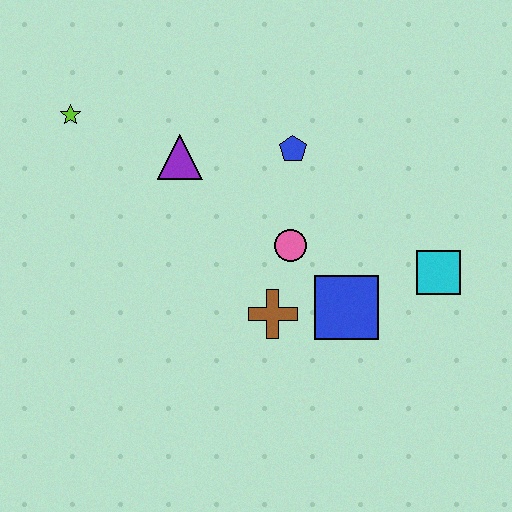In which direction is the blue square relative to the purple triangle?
The blue square is to the right of the purple triangle.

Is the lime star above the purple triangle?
Yes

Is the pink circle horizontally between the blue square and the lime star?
Yes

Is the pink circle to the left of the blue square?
Yes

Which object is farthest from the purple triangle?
The cyan square is farthest from the purple triangle.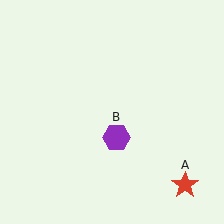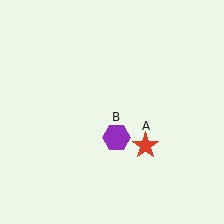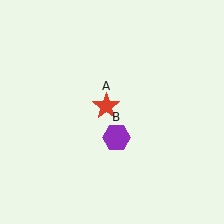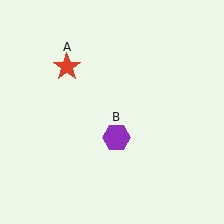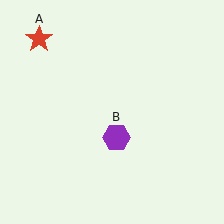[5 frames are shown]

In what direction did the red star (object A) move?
The red star (object A) moved up and to the left.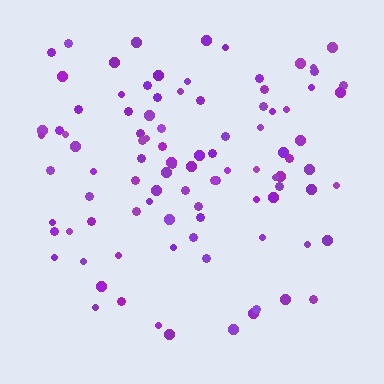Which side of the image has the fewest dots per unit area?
The bottom.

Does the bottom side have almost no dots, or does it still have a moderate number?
Still a moderate number, just noticeably fewer than the top.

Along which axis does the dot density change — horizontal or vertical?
Vertical.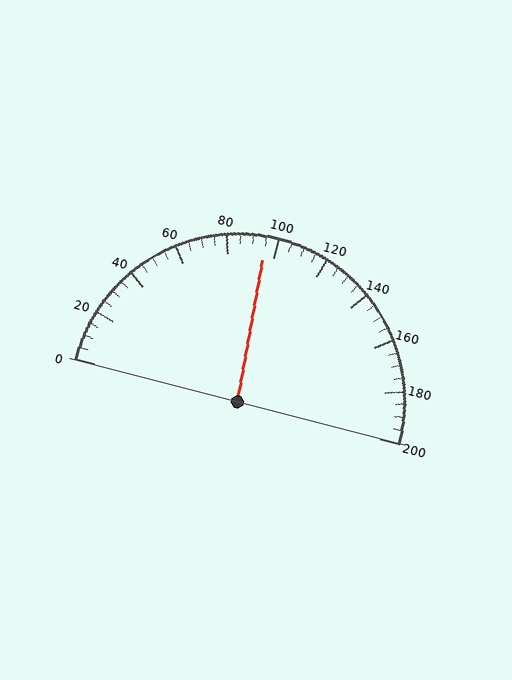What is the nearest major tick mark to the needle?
The nearest major tick mark is 100.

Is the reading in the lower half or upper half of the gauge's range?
The reading is in the lower half of the range (0 to 200).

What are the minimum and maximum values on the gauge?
The gauge ranges from 0 to 200.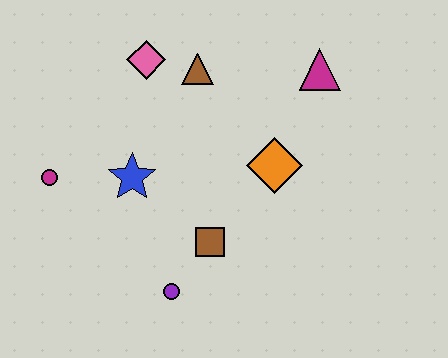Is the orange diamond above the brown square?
Yes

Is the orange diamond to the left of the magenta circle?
No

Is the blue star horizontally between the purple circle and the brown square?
No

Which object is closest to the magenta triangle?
The orange diamond is closest to the magenta triangle.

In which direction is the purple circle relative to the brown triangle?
The purple circle is below the brown triangle.